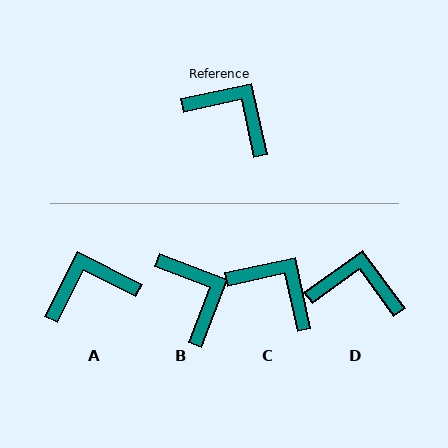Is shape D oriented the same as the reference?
No, it is off by about 23 degrees.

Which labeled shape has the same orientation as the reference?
C.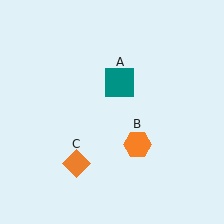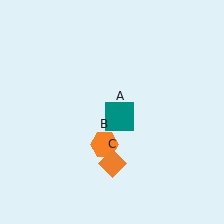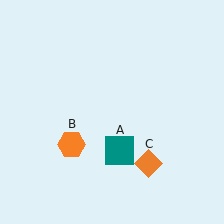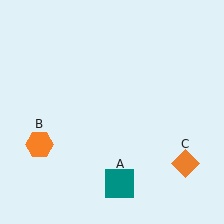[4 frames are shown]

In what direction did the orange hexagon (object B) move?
The orange hexagon (object B) moved left.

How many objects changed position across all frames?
3 objects changed position: teal square (object A), orange hexagon (object B), orange diamond (object C).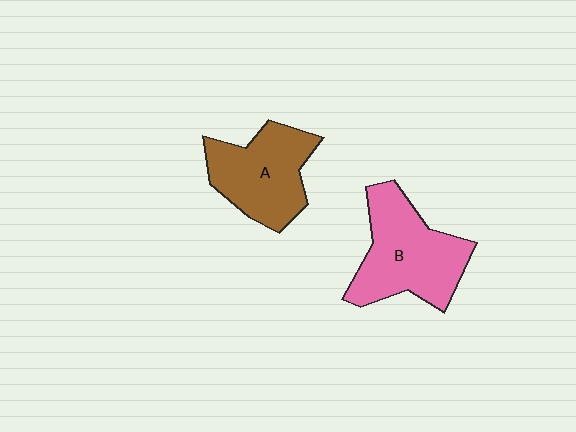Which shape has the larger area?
Shape B (pink).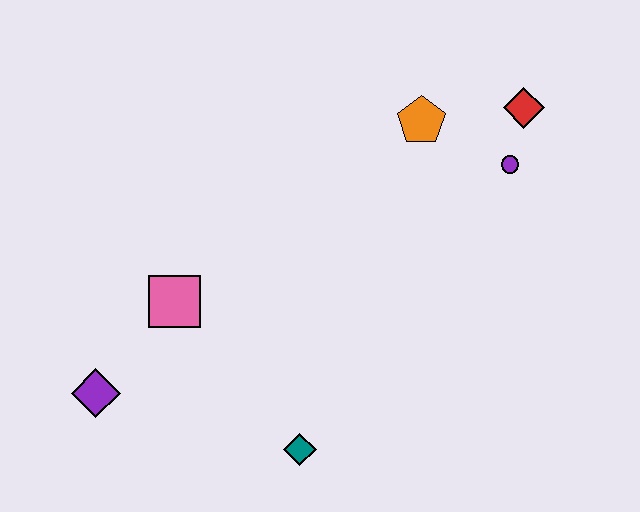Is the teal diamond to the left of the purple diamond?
No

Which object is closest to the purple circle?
The red diamond is closest to the purple circle.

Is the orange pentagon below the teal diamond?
No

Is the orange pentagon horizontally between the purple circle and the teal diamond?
Yes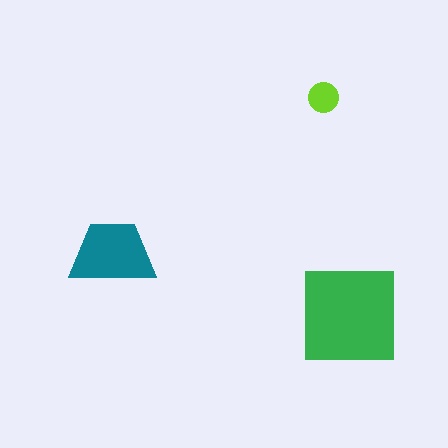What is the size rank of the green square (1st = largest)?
1st.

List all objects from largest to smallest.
The green square, the teal trapezoid, the lime circle.